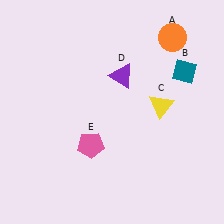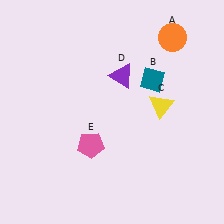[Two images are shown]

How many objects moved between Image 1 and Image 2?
1 object moved between the two images.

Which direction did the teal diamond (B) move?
The teal diamond (B) moved left.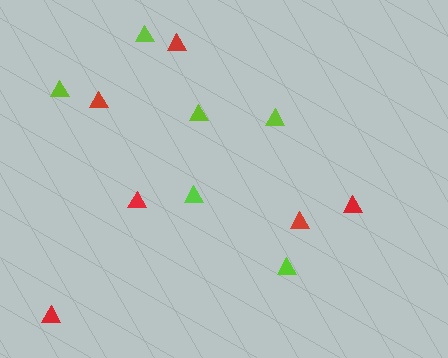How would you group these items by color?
There are 2 groups: one group of lime triangles (6) and one group of red triangles (6).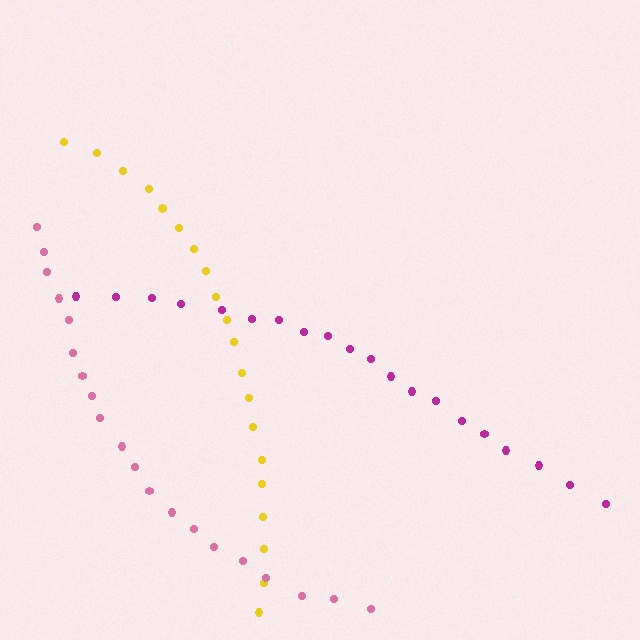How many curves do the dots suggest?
There are 3 distinct paths.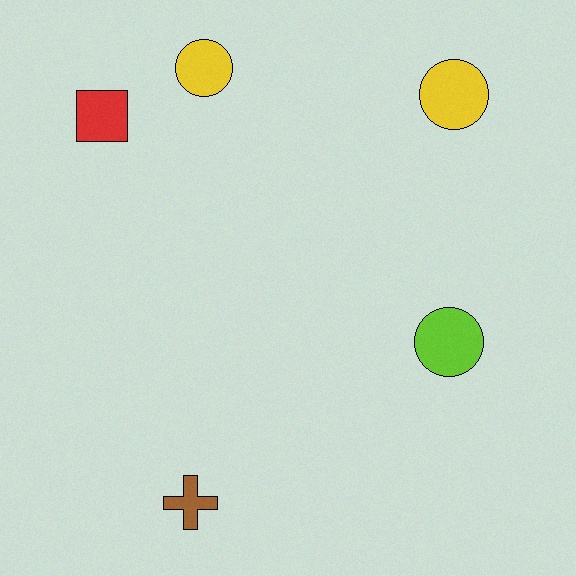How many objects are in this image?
There are 5 objects.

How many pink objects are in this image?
There are no pink objects.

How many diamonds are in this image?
There are no diamonds.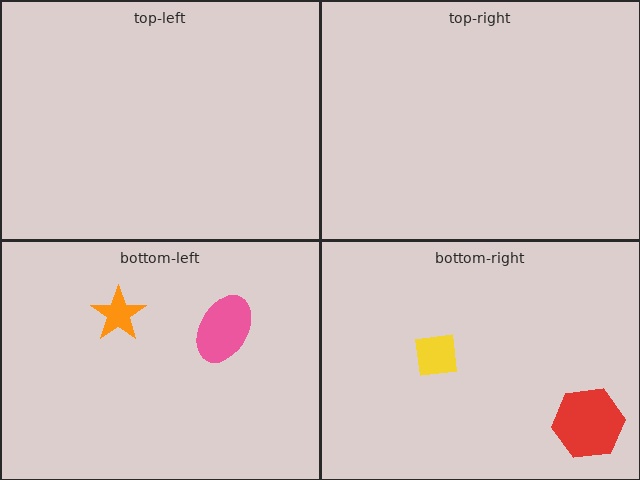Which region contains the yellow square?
The bottom-right region.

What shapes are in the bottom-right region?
The yellow square, the red hexagon.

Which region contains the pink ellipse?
The bottom-left region.